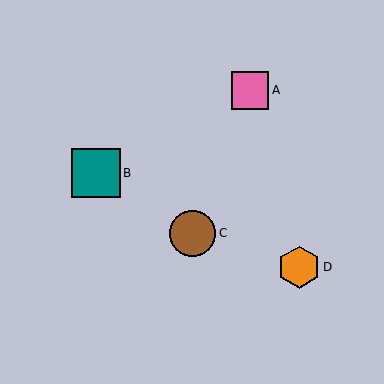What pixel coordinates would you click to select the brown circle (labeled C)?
Click at (193, 233) to select the brown circle C.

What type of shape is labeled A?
Shape A is a pink square.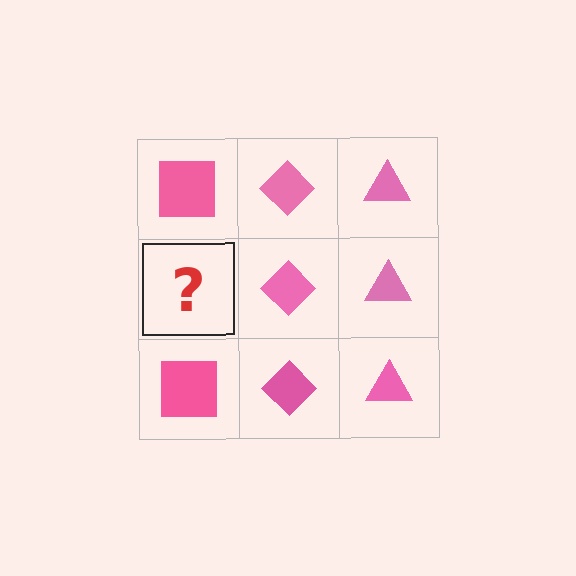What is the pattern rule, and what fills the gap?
The rule is that each column has a consistent shape. The gap should be filled with a pink square.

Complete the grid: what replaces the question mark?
The question mark should be replaced with a pink square.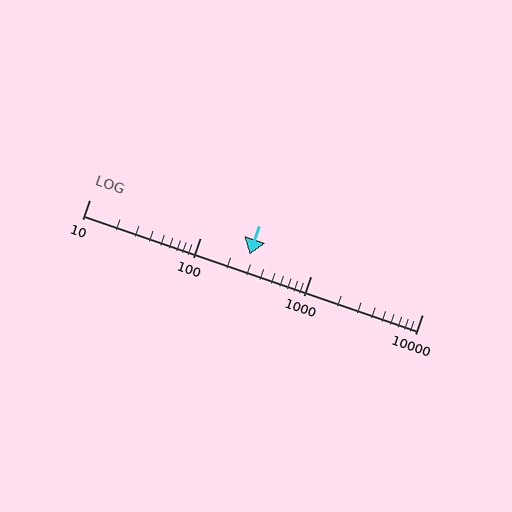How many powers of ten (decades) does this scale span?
The scale spans 3 decades, from 10 to 10000.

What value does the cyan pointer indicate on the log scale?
The pointer indicates approximately 280.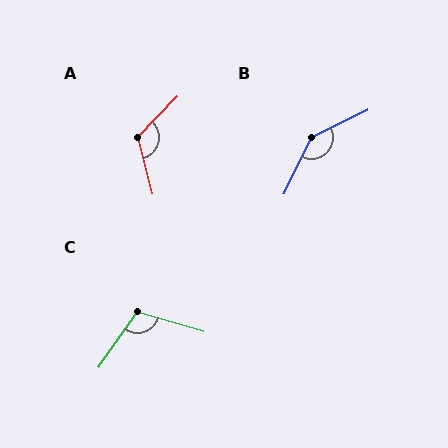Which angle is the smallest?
C, at approximately 109 degrees.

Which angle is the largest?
B, at approximately 142 degrees.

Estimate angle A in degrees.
Approximately 122 degrees.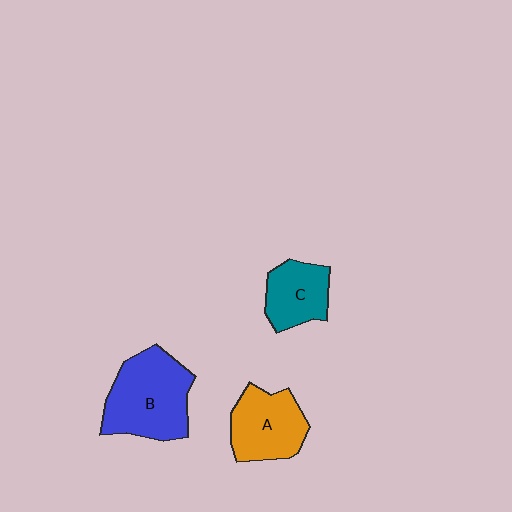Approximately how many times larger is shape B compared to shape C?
Approximately 1.7 times.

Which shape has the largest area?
Shape B (blue).